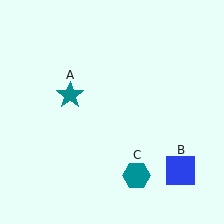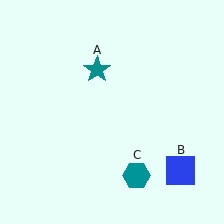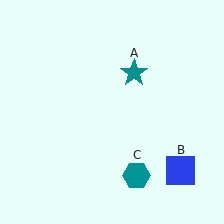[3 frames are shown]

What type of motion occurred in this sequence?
The teal star (object A) rotated clockwise around the center of the scene.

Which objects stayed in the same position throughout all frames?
Blue square (object B) and teal hexagon (object C) remained stationary.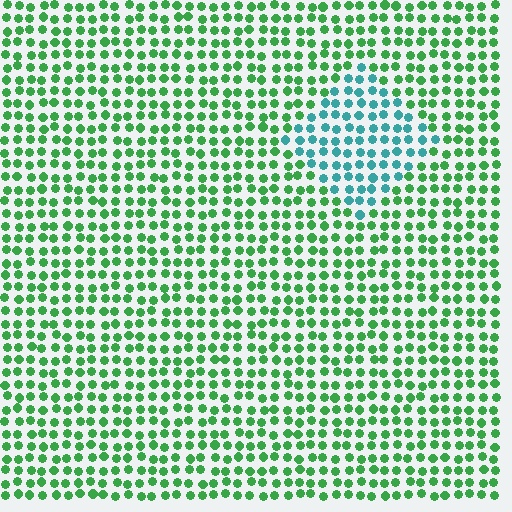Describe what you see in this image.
The image is filled with small green elements in a uniform arrangement. A diamond-shaped region is visible where the elements are tinted to a slightly different hue, forming a subtle color boundary.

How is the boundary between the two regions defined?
The boundary is defined purely by a slight shift in hue (about 51 degrees). Spacing, size, and orientation are identical on both sides.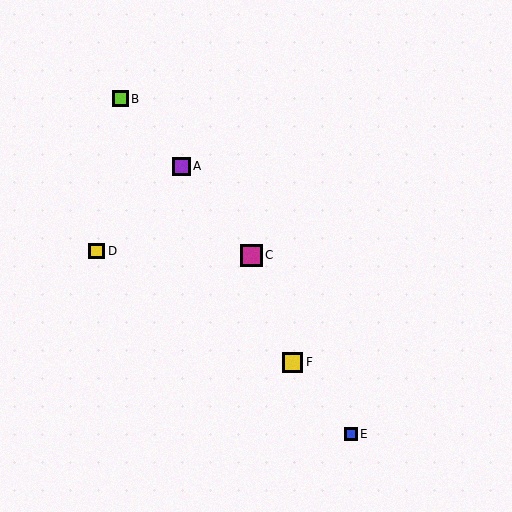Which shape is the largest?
The magenta square (labeled C) is the largest.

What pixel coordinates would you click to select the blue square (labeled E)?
Click at (351, 434) to select the blue square E.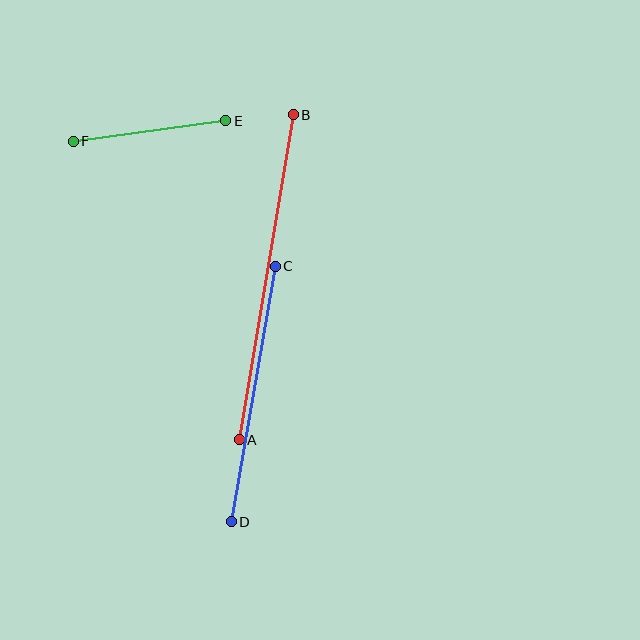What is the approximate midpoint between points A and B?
The midpoint is at approximately (266, 277) pixels.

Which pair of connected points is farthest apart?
Points A and B are farthest apart.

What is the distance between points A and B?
The distance is approximately 330 pixels.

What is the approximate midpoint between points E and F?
The midpoint is at approximately (149, 131) pixels.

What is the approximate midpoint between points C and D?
The midpoint is at approximately (253, 394) pixels.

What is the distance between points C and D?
The distance is approximately 260 pixels.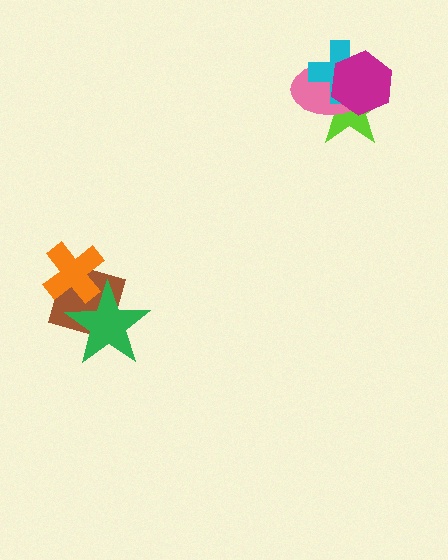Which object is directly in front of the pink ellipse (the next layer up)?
The cyan cross is directly in front of the pink ellipse.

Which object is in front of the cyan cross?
The magenta hexagon is in front of the cyan cross.